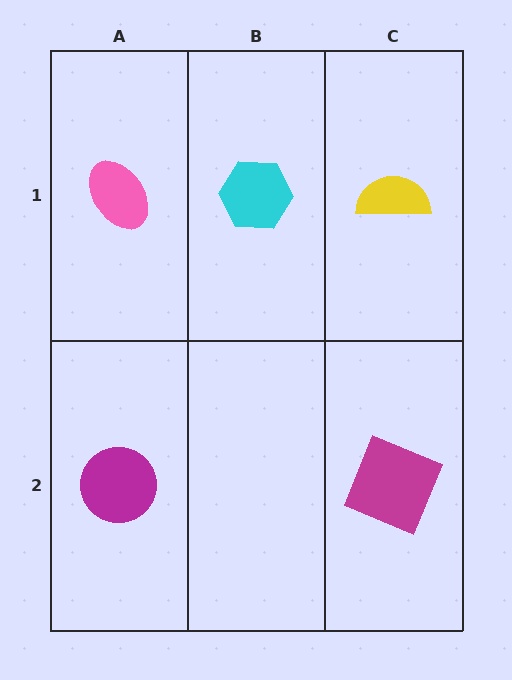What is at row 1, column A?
A pink ellipse.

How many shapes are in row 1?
3 shapes.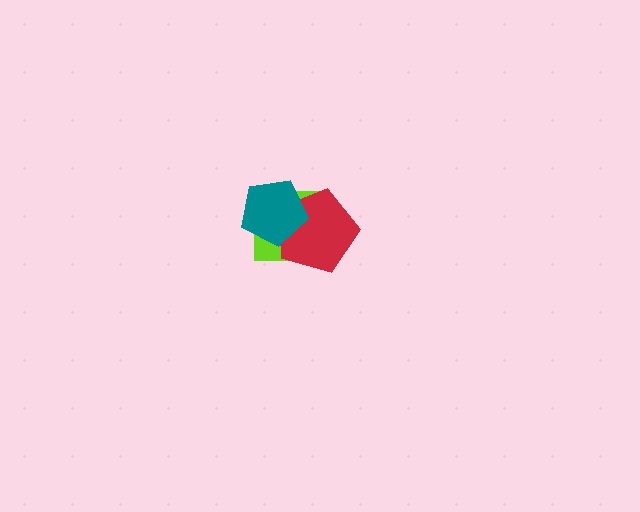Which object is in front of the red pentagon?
The teal pentagon is in front of the red pentagon.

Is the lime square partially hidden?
Yes, it is partially covered by another shape.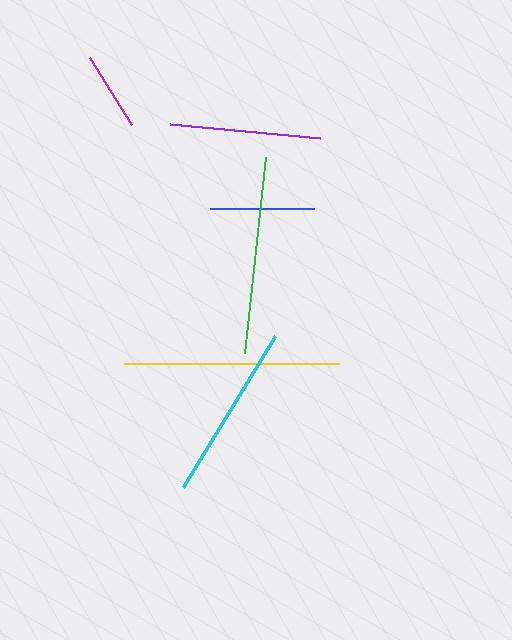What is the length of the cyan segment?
The cyan segment is approximately 177 pixels long.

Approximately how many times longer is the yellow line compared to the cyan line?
The yellow line is approximately 1.2 times the length of the cyan line.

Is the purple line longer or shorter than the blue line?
The purple line is longer than the blue line.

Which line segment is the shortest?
The magenta line is the shortest at approximately 79 pixels.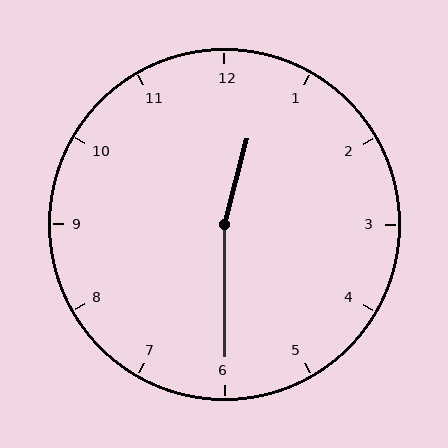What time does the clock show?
12:30.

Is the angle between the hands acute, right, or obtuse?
It is obtuse.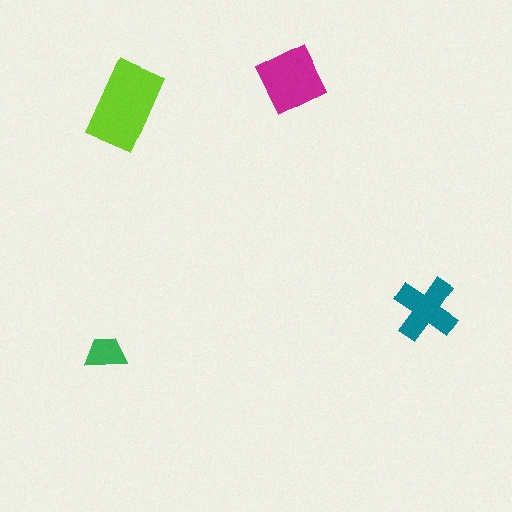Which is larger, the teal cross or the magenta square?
The magenta square.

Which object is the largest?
The lime rectangle.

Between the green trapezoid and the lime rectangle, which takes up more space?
The lime rectangle.